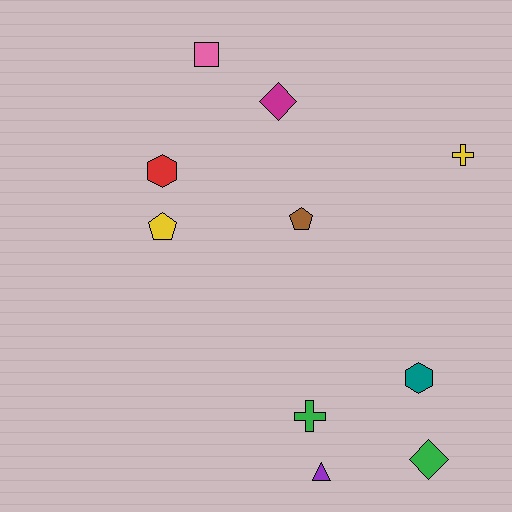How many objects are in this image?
There are 10 objects.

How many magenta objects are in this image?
There is 1 magenta object.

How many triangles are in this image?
There is 1 triangle.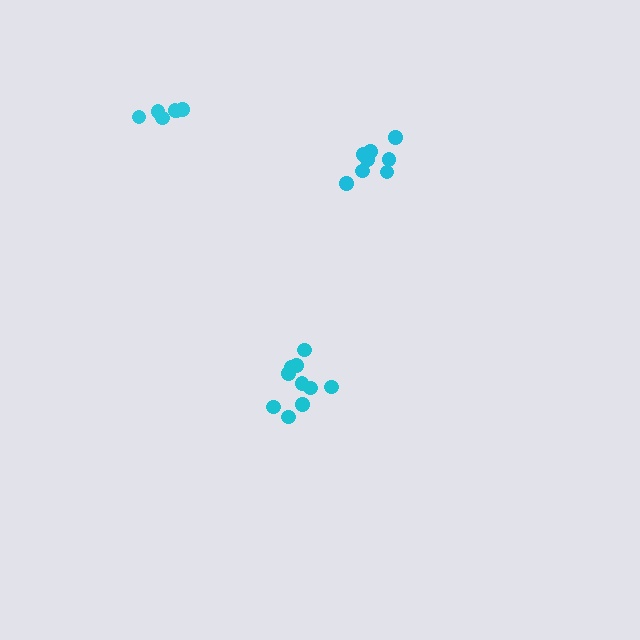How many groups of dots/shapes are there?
There are 3 groups.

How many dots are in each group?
Group 1: 8 dots, Group 2: 10 dots, Group 3: 6 dots (24 total).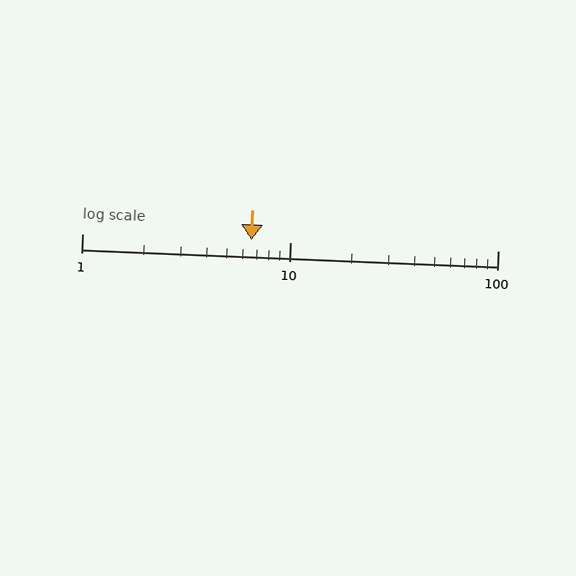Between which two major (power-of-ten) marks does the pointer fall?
The pointer is between 1 and 10.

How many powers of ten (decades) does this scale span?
The scale spans 2 decades, from 1 to 100.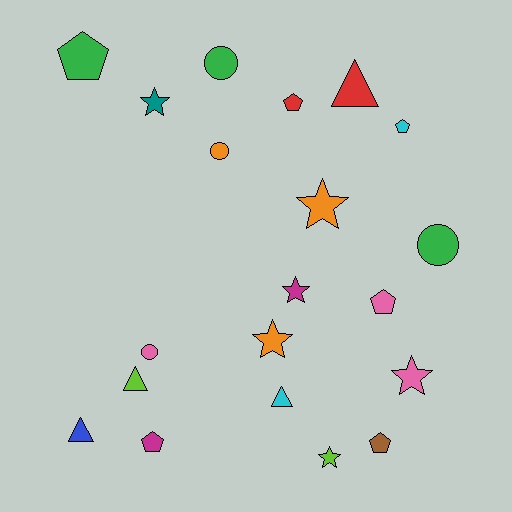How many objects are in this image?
There are 20 objects.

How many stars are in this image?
There are 6 stars.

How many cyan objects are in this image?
There are 2 cyan objects.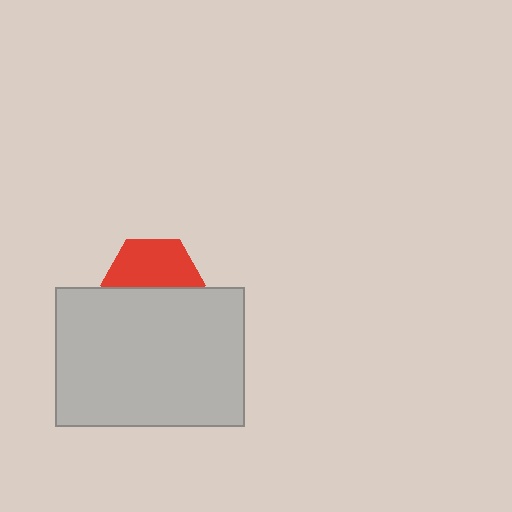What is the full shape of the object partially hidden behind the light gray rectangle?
The partially hidden object is a red hexagon.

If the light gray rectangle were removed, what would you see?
You would see the complete red hexagon.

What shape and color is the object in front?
The object in front is a light gray rectangle.